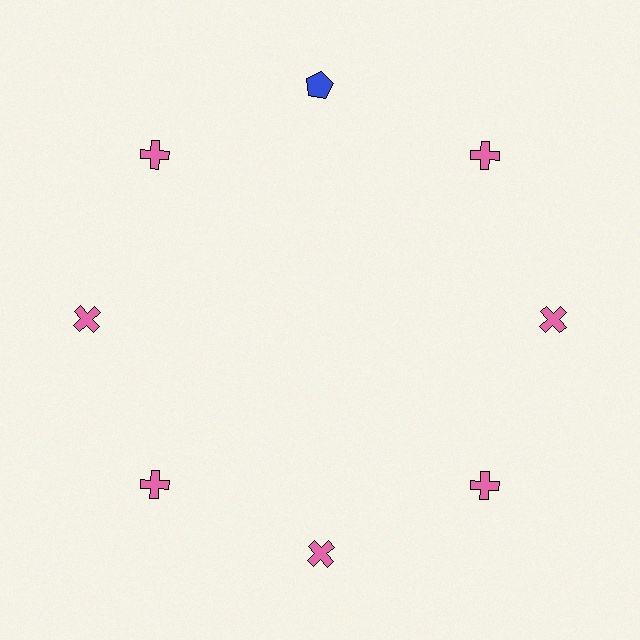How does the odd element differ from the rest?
It differs in both color (blue instead of pink) and shape (pentagon instead of cross).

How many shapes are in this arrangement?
There are 8 shapes arranged in a ring pattern.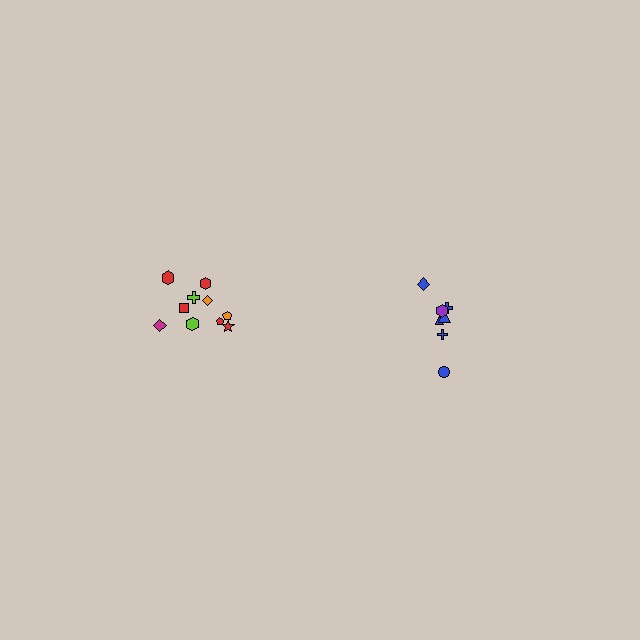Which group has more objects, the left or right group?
The left group.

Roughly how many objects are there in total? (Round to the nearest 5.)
Roughly 15 objects in total.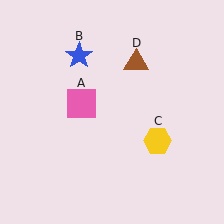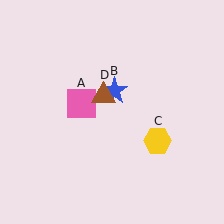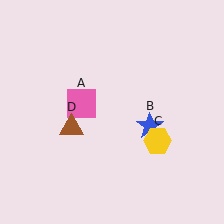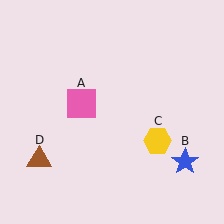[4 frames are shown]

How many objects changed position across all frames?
2 objects changed position: blue star (object B), brown triangle (object D).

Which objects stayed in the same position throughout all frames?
Pink square (object A) and yellow hexagon (object C) remained stationary.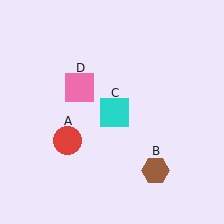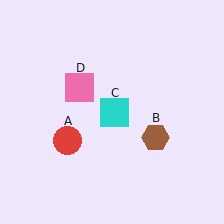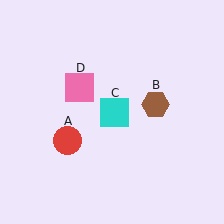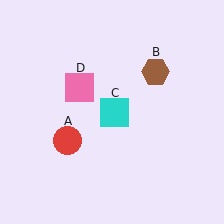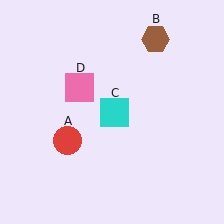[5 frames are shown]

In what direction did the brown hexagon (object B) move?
The brown hexagon (object B) moved up.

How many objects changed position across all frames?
1 object changed position: brown hexagon (object B).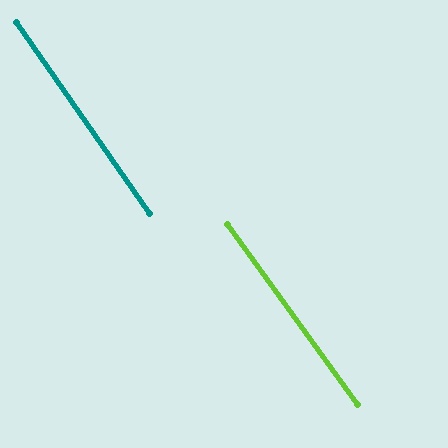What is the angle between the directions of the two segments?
Approximately 1 degree.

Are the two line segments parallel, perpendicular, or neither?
Parallel — their directions differ by only 0.9°.